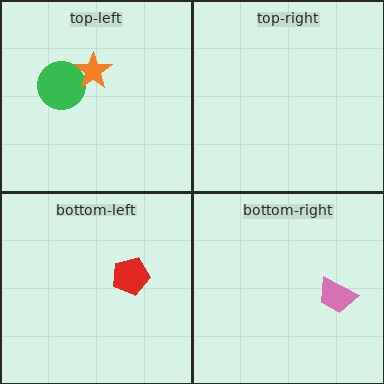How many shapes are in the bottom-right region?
1.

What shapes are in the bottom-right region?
The pink trapezoid.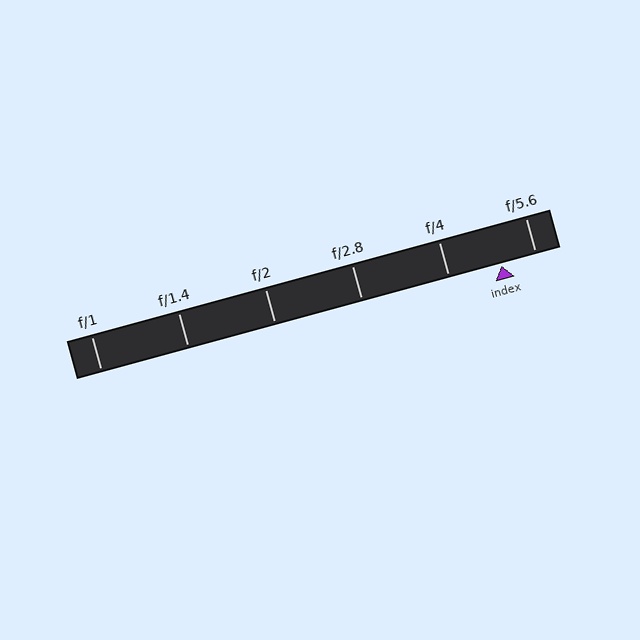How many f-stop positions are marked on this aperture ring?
There are 6 f-stop positions marked.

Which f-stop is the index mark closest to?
The index mark is closest to f/5.6.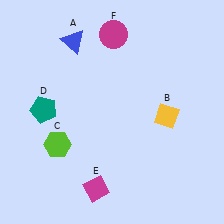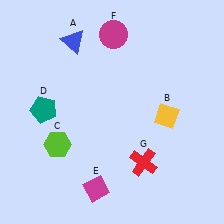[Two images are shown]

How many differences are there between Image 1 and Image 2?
There is 1 difference between the two images.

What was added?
A red cross (G) was added in Image 2.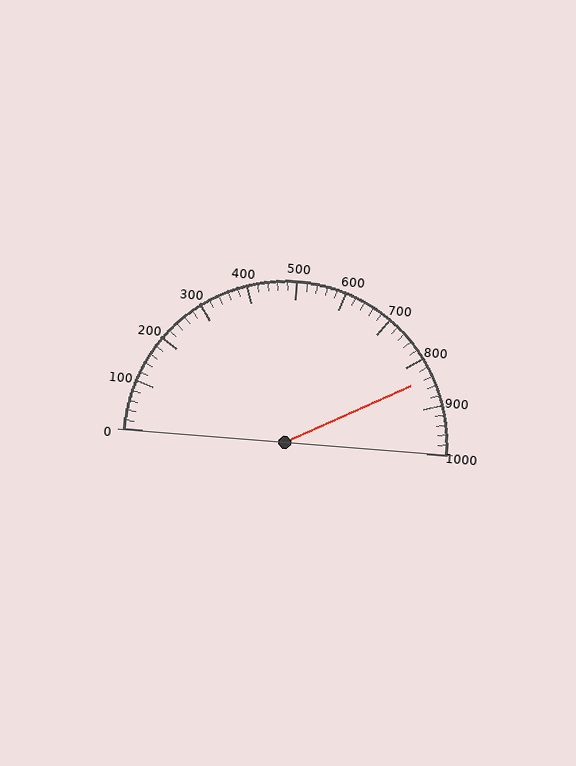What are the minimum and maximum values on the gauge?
The gauge ranges from 0 to 1000.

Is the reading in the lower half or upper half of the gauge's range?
The reading is in the upper half of the range (0 to 1000).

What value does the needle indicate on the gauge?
The needle indicates approximately 840.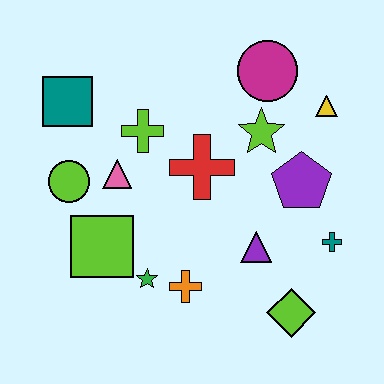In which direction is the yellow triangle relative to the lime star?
The yellow triangle is to the right of the lime star.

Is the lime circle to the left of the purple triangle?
Yes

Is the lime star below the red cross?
No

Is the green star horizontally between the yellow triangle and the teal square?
Yes